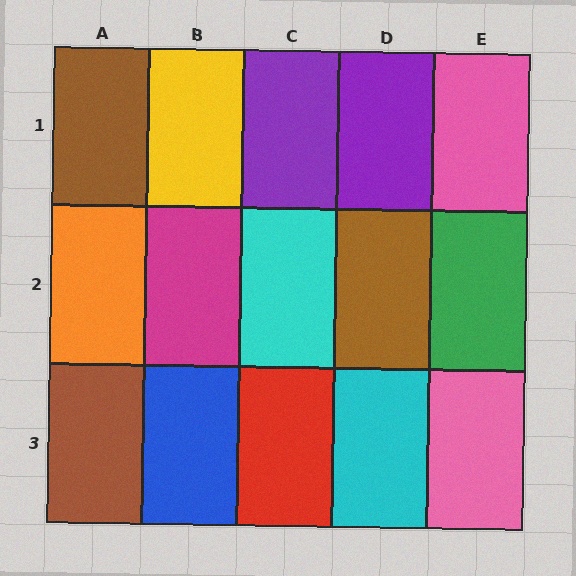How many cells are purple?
2 cells are purple.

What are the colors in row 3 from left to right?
Brown, blue, red, cyan, pink.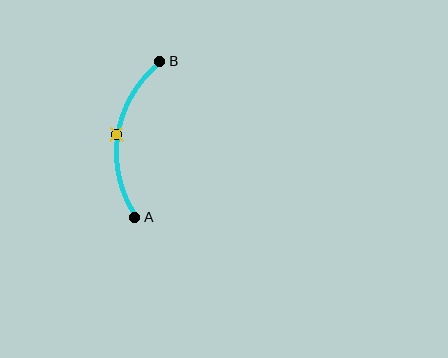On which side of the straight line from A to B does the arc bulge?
The arc bulges to the left of the straight line connecting A and B.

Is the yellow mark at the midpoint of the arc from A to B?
Yes. The yellow mark lies on the arc at equal arc-length from both A and B — it is the arc midpoint.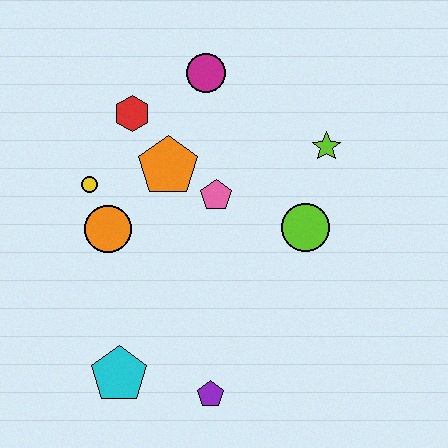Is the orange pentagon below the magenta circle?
Yes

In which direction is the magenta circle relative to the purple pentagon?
The magenta circle is above the purple pentagon.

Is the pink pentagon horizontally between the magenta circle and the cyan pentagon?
No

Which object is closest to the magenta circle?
The red hexagon is closest to the magenta circle.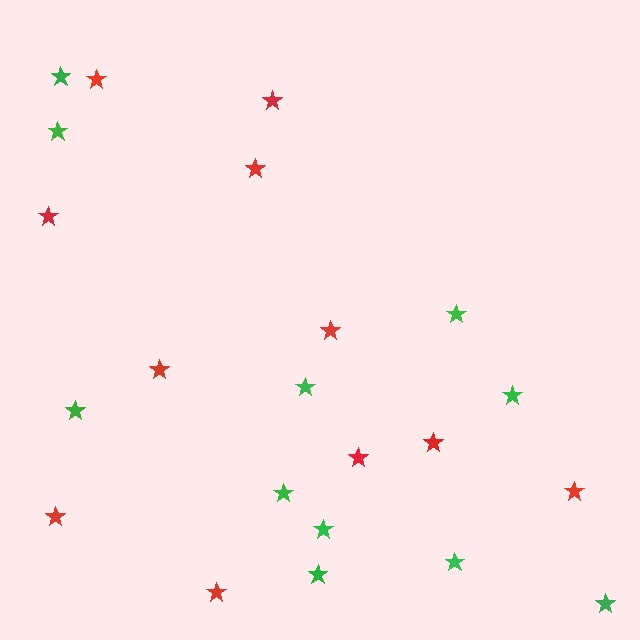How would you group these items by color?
There are 2 groups: one group of green stars (11) and one group of red stars (11).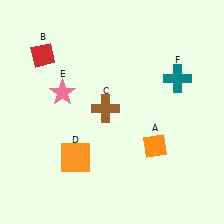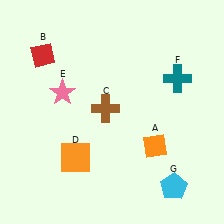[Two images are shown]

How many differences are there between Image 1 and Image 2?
There is 1 difference between the two images.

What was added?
A cyan pentagon (G) was added in Image 2.